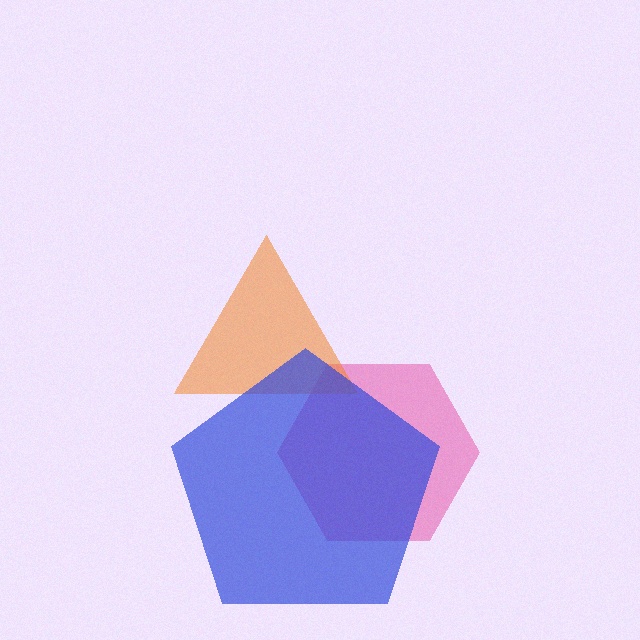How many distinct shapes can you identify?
There are 3 distinct shapes: a pink hexagon, an orange triangle, a blue pentagon.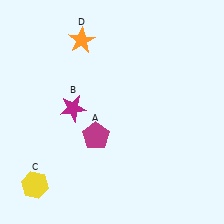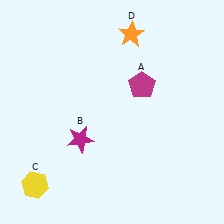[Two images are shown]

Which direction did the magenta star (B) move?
The magenta star (B) moved down.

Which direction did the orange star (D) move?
The orange star (D) moved right.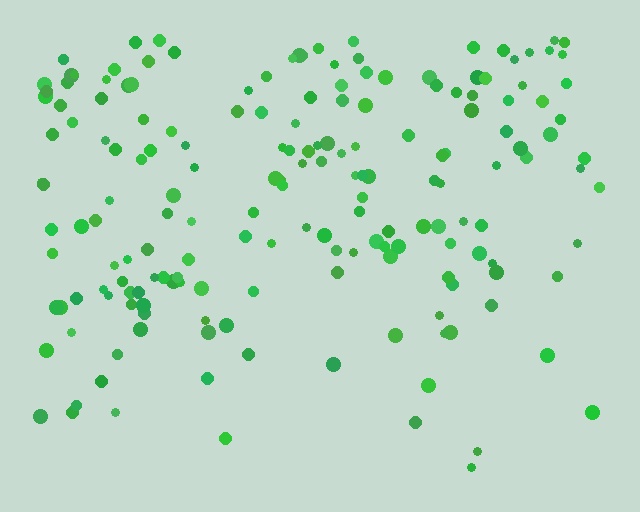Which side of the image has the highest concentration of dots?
The top.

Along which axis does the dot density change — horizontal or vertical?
Vertical.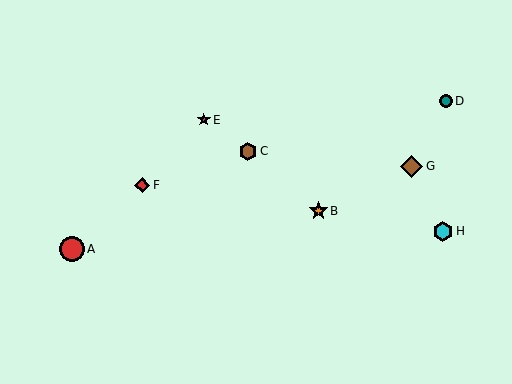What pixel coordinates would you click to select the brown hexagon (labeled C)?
Click at (248, 151) to select the brown hexagon C.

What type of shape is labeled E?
Shape E is a magenta star.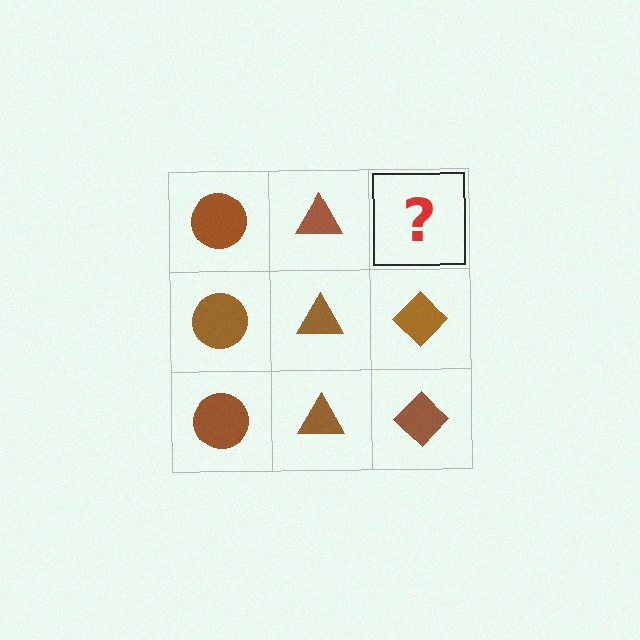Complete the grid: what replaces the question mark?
The question mark should be replaced with a brown diamond.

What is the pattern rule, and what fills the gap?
The rule is that each column has a consistent shape. The gap should be filled with a brown diamond.